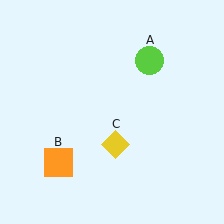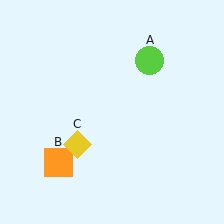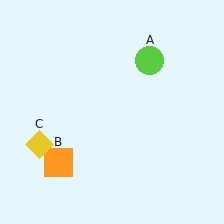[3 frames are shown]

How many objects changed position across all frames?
1 object changed position: yellow diamond (object C).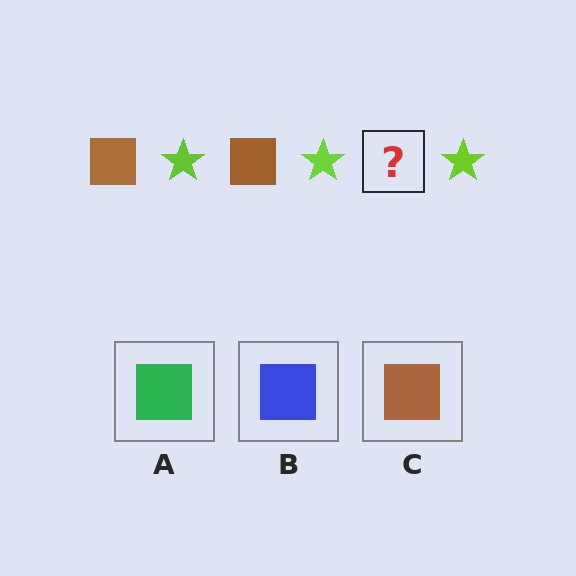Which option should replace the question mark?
Option C.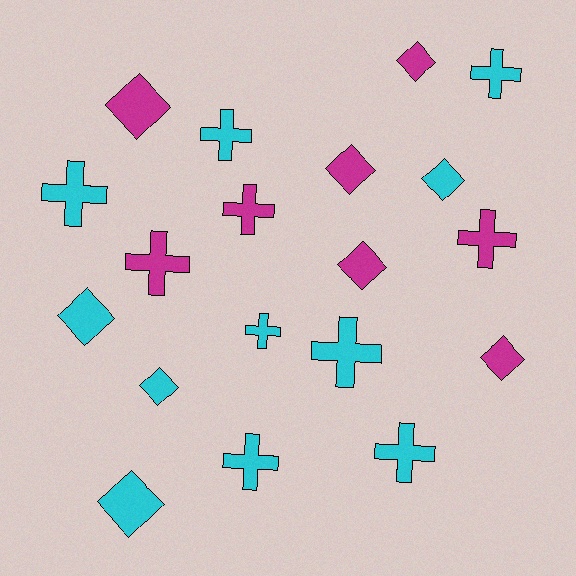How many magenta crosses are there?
There are 3 magenta crosses.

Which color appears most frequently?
Cyan, with 11 objects.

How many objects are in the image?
There are 19 objects.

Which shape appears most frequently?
Cross, with 10 objects.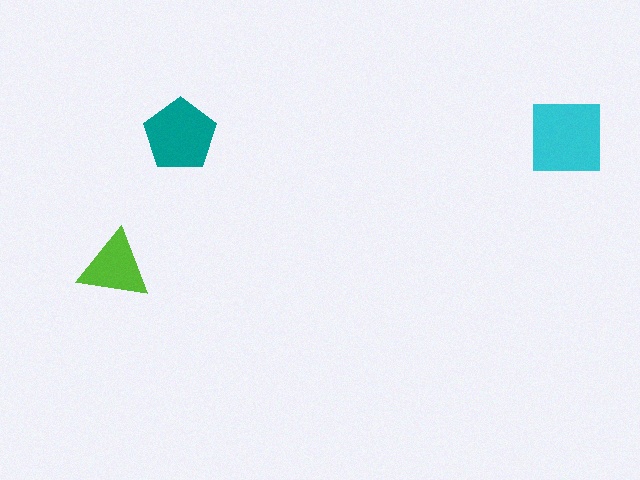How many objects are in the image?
There are 3 objects in the image.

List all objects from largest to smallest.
The cyan square, the teal pentagon, the lime triangle.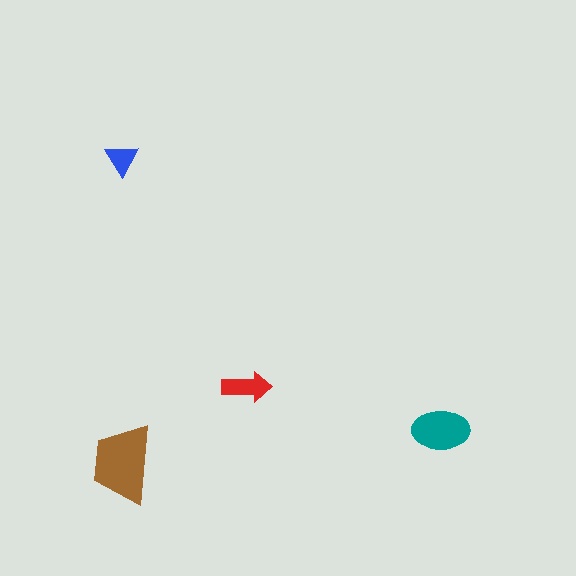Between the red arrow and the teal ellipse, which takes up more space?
The teal ellipse.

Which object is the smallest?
The blue triangle.